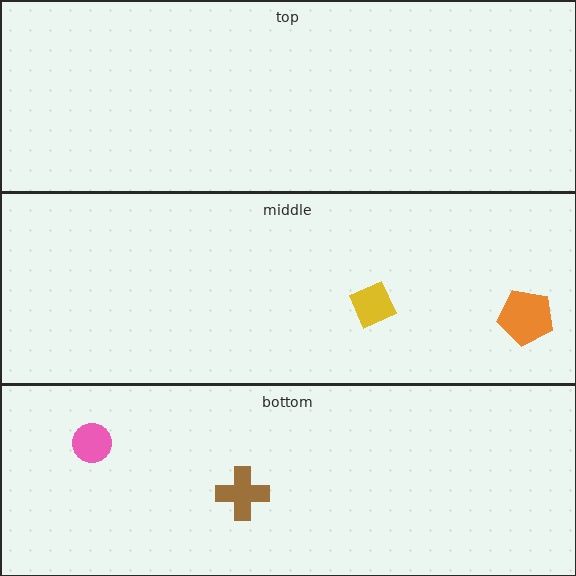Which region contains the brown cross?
The bottom region.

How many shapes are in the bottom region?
2.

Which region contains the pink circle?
The bottom region.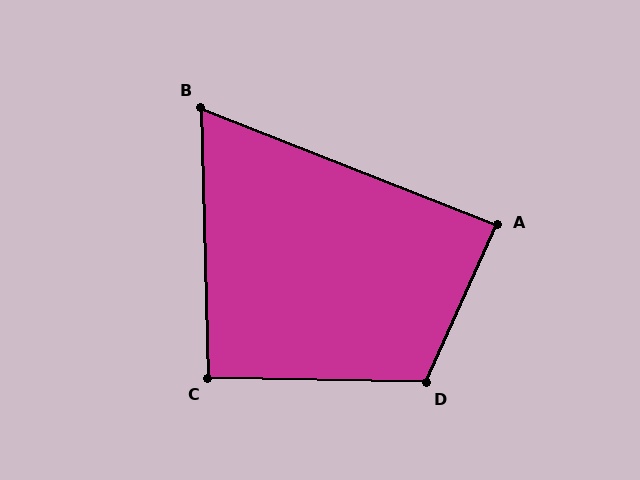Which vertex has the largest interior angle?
D, at approximately 113 degrees.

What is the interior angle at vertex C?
Approximately 93 degrees (approximately right).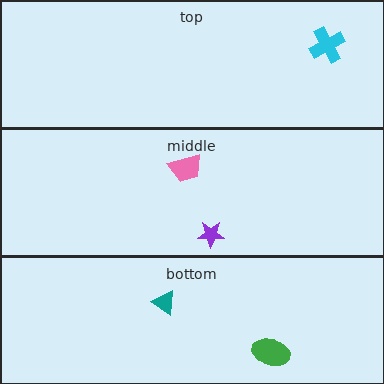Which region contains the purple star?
The middle region.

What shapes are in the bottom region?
The teal triangle, the green ellipse.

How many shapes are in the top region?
1.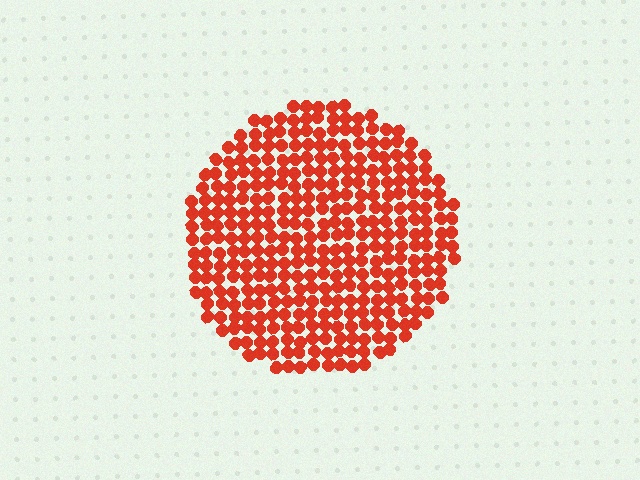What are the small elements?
The small elements are circles.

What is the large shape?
The large shape is a circle.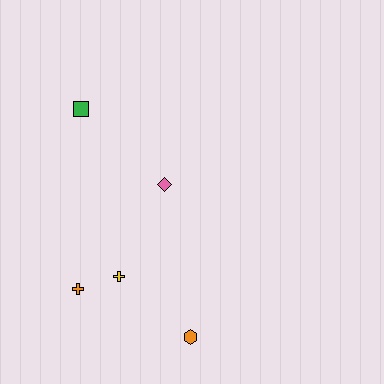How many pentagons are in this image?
There are no pentagons.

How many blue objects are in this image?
There are no blue objects.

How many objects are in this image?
There are 5 objects.